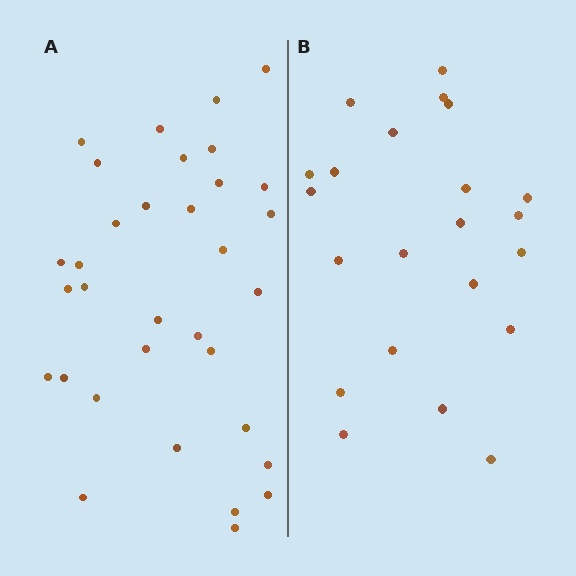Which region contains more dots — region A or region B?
Region A (the left region) has more dots.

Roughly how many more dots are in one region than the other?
Region A has roughly 12 or so more dots than region B.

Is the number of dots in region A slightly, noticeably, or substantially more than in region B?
Region A has substantially more. The ratio is roughly 1.5 to 1.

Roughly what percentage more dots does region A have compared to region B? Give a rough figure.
About 50% more.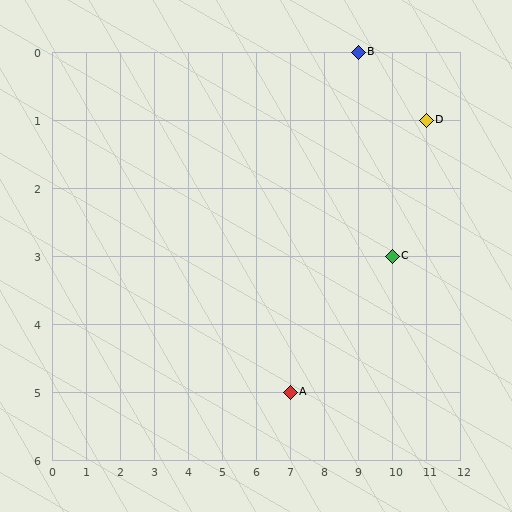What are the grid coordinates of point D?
Point D is at grid coordinates (11, 1).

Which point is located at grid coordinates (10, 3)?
Point C is at (10, 3).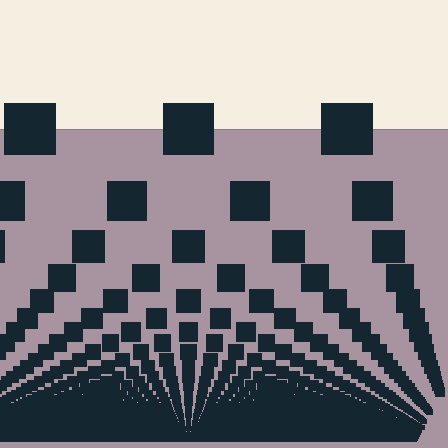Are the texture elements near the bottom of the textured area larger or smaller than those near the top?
Smaller. The gradient is inverted — elements near the bottom are smaller and denser.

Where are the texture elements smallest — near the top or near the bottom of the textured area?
Near the bottom.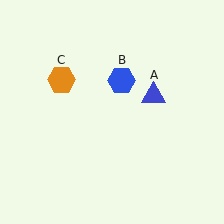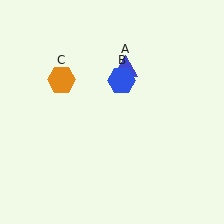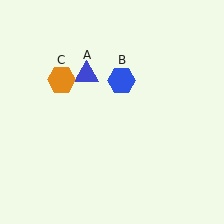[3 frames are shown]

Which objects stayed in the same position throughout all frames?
Blue hexagon (object B) and orange hexagon (object C) remained stationary.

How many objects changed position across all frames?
1 object changed position: blue triangle (object A).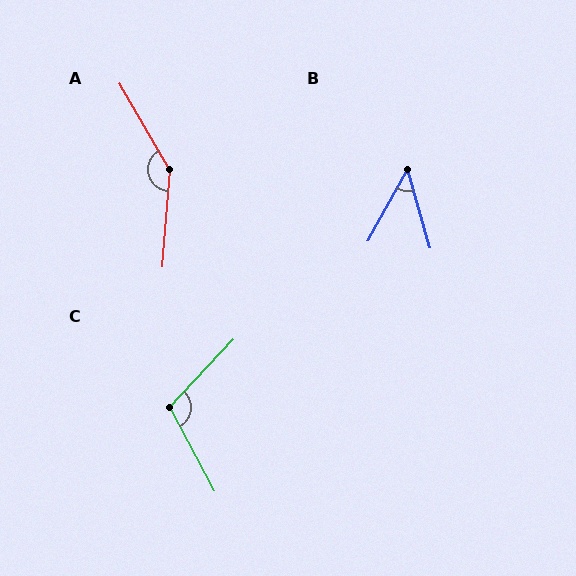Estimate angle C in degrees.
Approximately 109 degrees.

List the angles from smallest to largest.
B (45°), C (109°), A (145°).